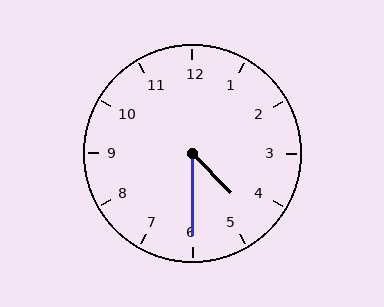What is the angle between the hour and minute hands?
Approximately 45 degrees.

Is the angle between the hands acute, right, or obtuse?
It is acute.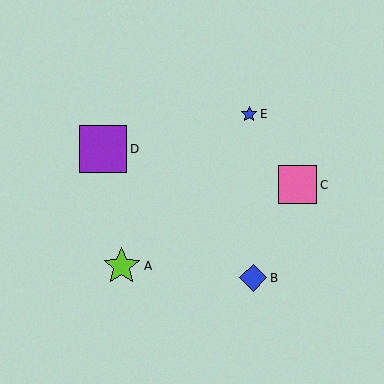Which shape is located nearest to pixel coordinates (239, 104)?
The blue star (labeled E) at (249, 114) is nearest to that location.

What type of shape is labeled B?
Shape B is a blue diamond.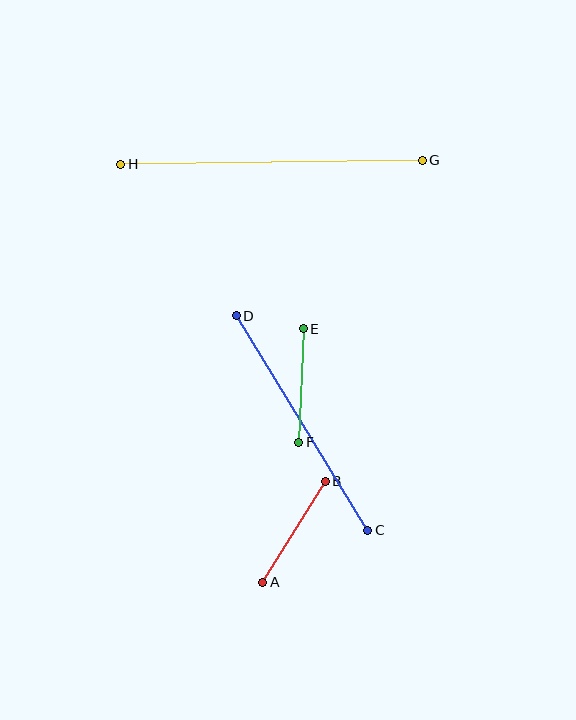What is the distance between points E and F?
The distance is approximately 114 pixels.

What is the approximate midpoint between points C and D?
The midpoint is at approximately (302, 423) pixels.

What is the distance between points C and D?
The distance is approximately 252 pixels.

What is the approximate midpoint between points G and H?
The midpoint is at approximately (271, 162) pixels.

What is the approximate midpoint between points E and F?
The midpoint is at approximately (301, 385) pixels.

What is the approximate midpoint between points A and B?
The midpoint is at approximately (294, 532) pixels.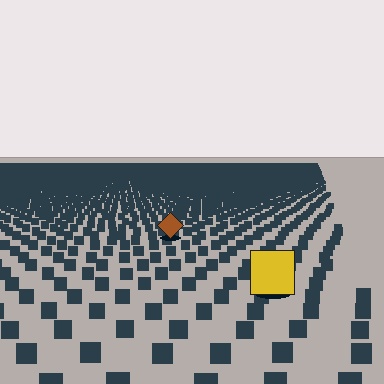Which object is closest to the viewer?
The yellow square is closest. The texture marks near it are larger and more spread out.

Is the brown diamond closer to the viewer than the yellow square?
No. The yellow square is closer — you can tell from the texture gradient: the ground texture is coarser near it.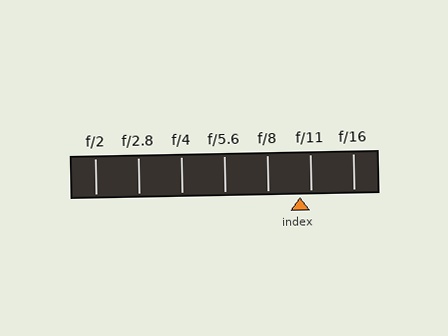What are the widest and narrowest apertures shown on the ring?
The widest aperture shown is f/2 and the narrowest is f/16.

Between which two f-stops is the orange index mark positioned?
The index mark is between f/8 and f/11.